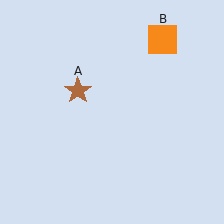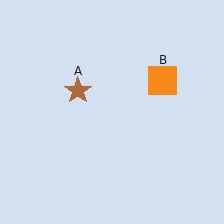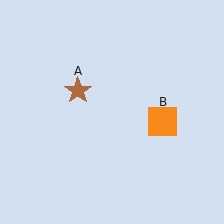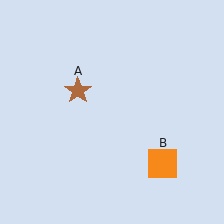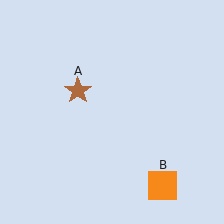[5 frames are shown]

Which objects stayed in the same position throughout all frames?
Brown star (object A) remained stationary.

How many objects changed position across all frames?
1 object changed position: orange square (object B).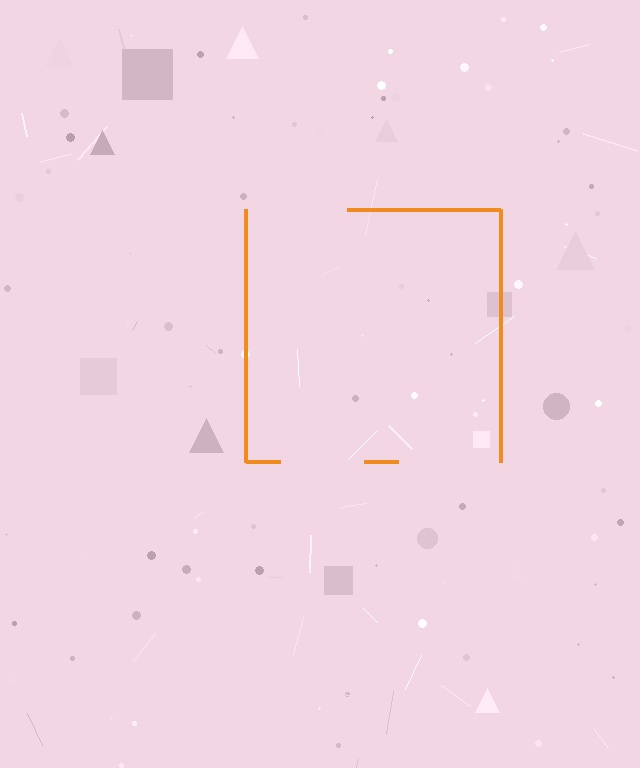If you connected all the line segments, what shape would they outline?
They would outline a square.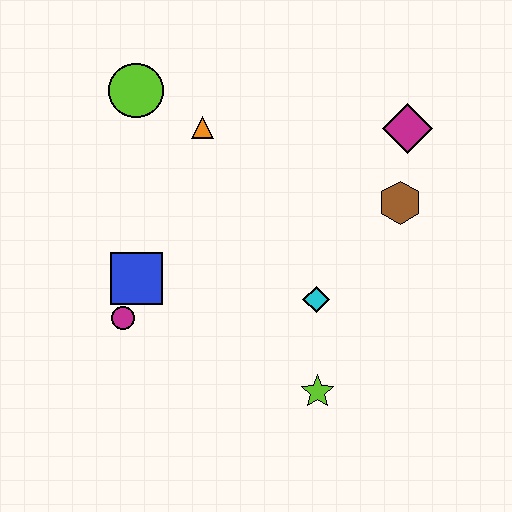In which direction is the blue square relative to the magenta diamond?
The blue square is to the left of the magenta diamond.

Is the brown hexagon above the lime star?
Yes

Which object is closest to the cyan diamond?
The lime star is closest to the cyan diamond.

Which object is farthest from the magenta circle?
The magenta diamond is farthest from the magenta circle.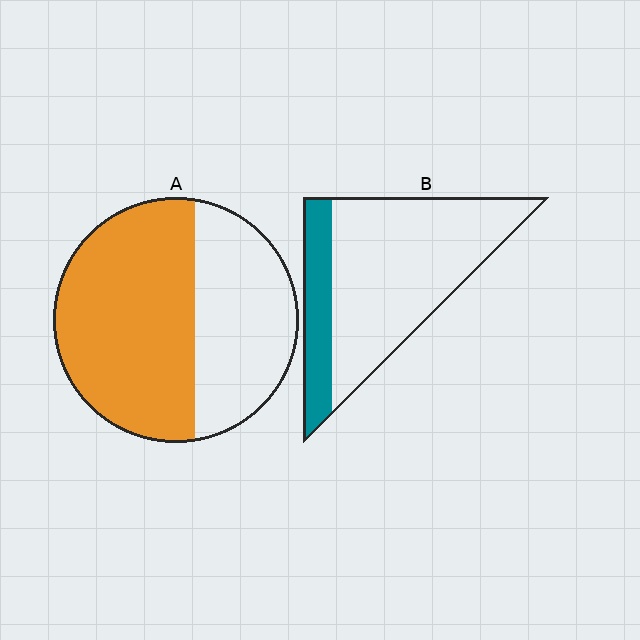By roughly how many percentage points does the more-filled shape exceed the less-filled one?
By roughly 40 percentage points (A over B).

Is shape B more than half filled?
No.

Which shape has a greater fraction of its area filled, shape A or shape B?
Shape A.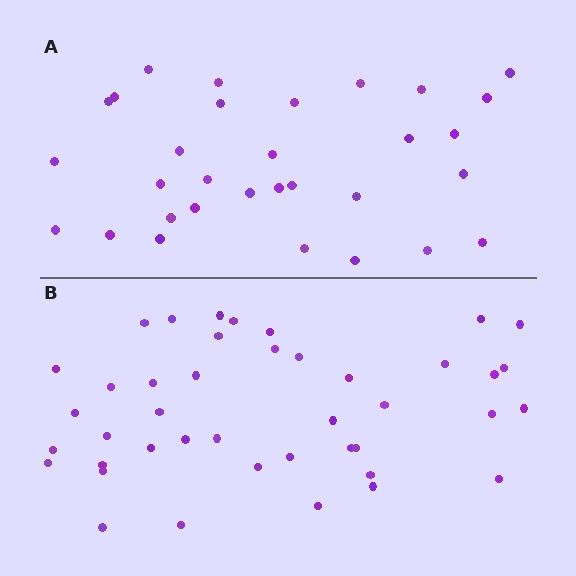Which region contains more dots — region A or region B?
Region B (the bottom region) has more dots.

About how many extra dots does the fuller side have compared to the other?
Region B has roughly 12 or so more dots than region A.